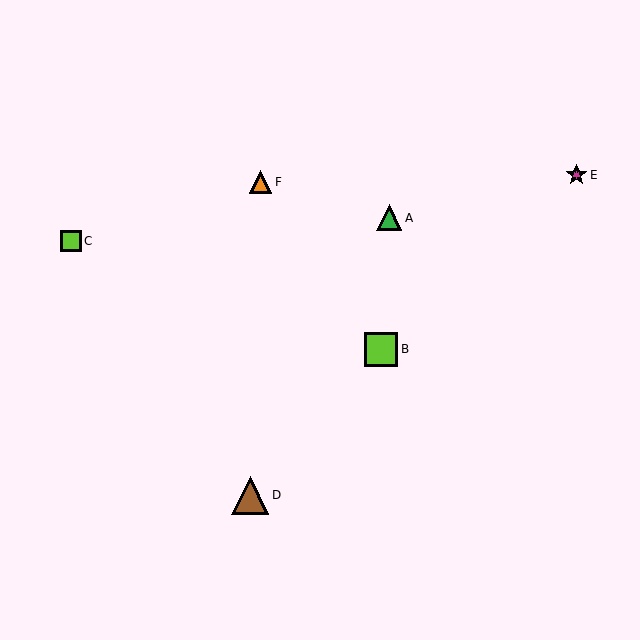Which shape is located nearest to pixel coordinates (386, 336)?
The lime square (labeled B) at (381, 349) is nearest to that location.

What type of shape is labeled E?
Shape E is a magenta star.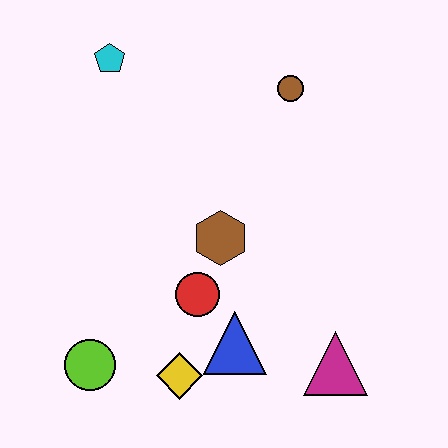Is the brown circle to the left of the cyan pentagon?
No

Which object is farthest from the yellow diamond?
The cyan pentagon is farthest from the yellow diamond.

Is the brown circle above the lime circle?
Yes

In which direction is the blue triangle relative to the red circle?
The blue triangle is below the red circle.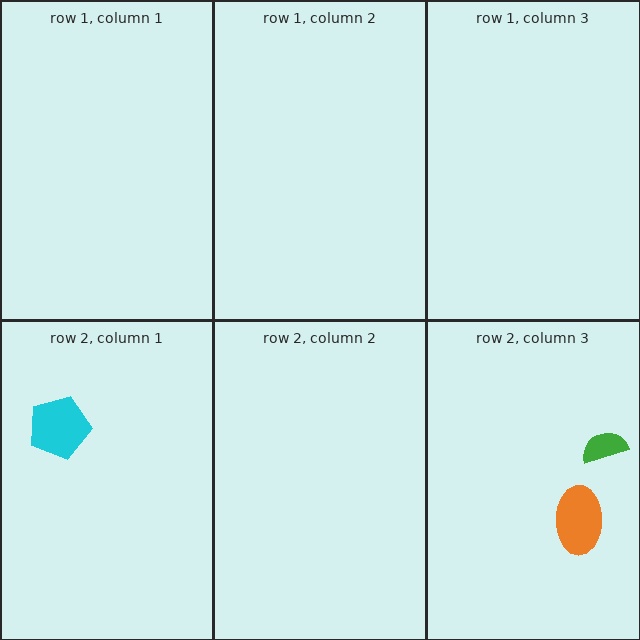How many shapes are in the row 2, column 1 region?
1.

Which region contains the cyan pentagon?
The row 2, column 1 region.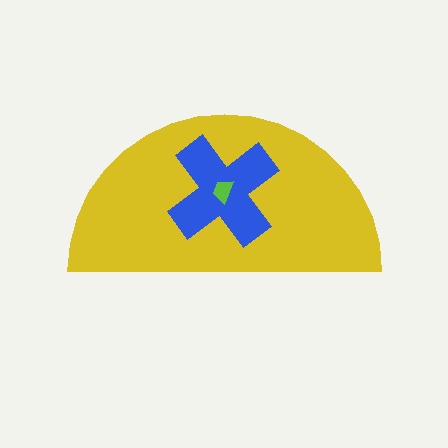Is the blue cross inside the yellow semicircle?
Yes.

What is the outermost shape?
The yellow semicircle.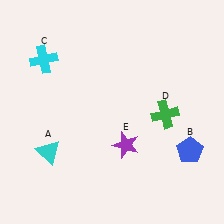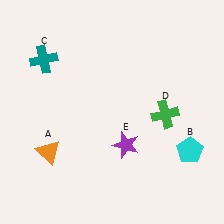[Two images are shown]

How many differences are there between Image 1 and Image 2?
There are 3 differences between the two images.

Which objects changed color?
A changed from cyan to orange. B changed from blue to cyan. C changed from cyan to teal.